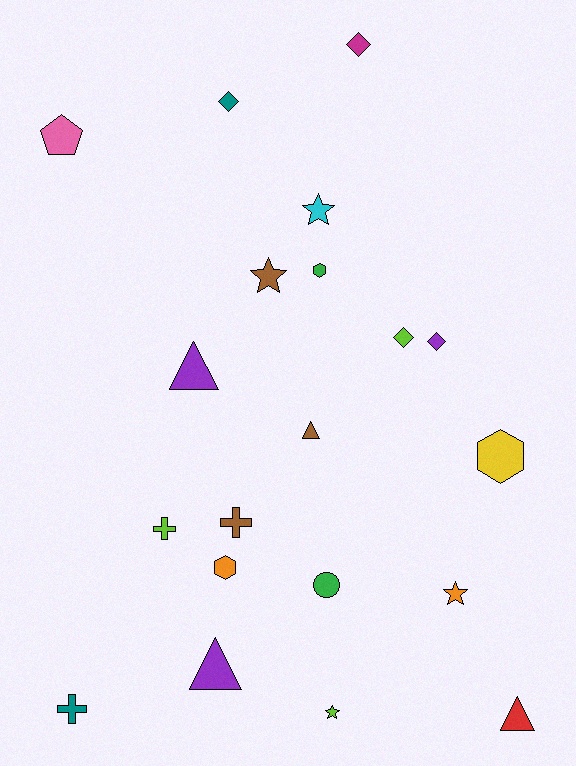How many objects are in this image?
There are 20 objects.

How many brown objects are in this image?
There are 3 brown objects.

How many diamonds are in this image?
There are 4 diamonds.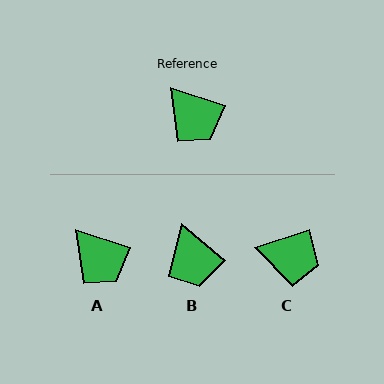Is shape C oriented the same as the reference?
No, it is off by about 37 degrees.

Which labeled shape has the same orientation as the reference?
A.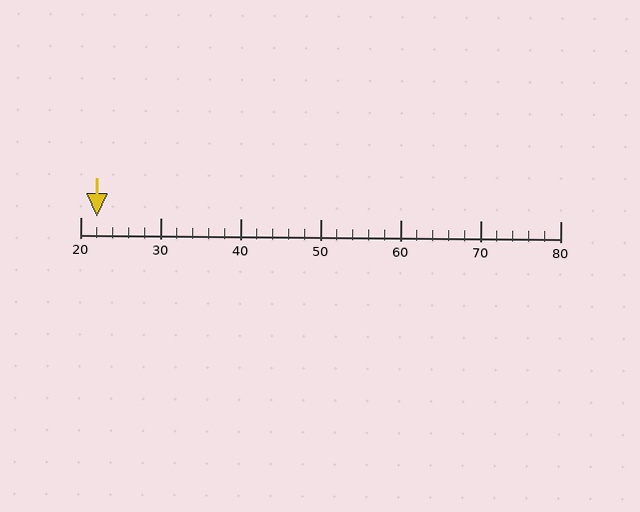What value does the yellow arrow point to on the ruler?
The yellow arrow points to approximately 22.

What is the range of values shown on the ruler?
The ruler shows values from 20 to 80.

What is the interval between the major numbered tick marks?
The major tick marks are spaced 10 units apart.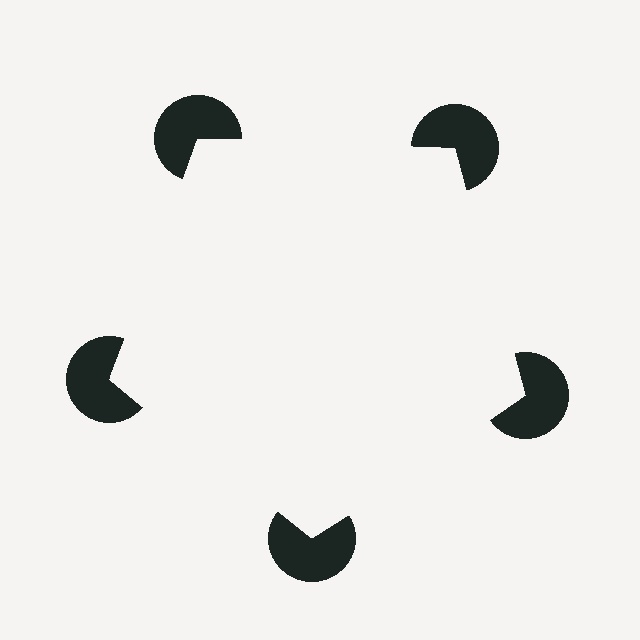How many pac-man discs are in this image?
There are 5 — one at each vertex of the illusory pentagon.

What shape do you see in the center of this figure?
An illusory pentagon — its edges are inferred from the aligned wedge cuts in the pac-man discs, not physically drawn.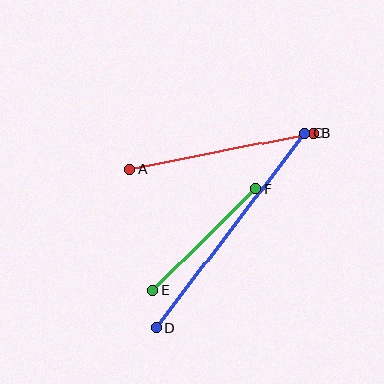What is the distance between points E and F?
The distance is approximately 144 pixels.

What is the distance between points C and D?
The distance is approximately 245 pixels.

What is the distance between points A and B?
The distance is approximately 187 pixels.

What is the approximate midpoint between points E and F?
The midpoint is at approximately (204, 239) pixels.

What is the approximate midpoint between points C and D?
The midpoint is at approximately (231, 230) pixels.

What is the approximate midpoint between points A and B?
The midpoint is at approximately (222, 151) pixels.